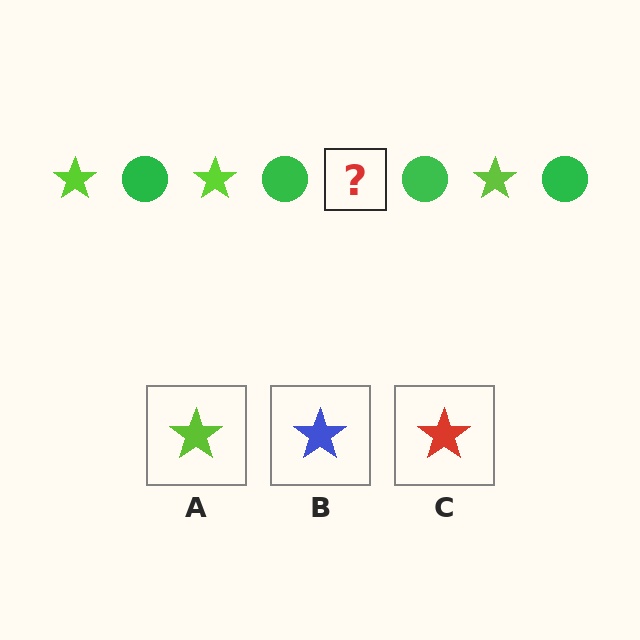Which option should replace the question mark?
Option A.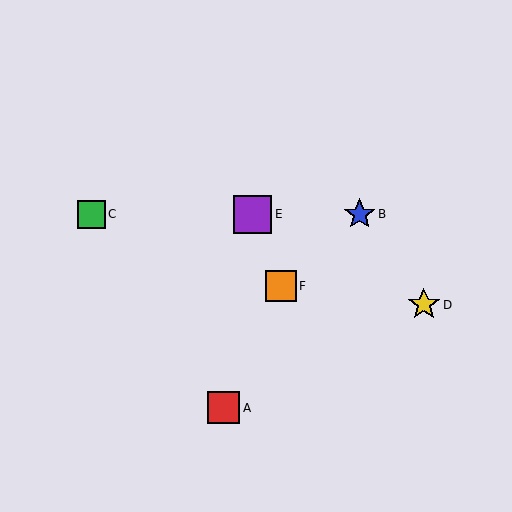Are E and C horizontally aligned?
Yes, both are at y≈214.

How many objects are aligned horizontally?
3 objects (B, C, E) are aligned horizontally.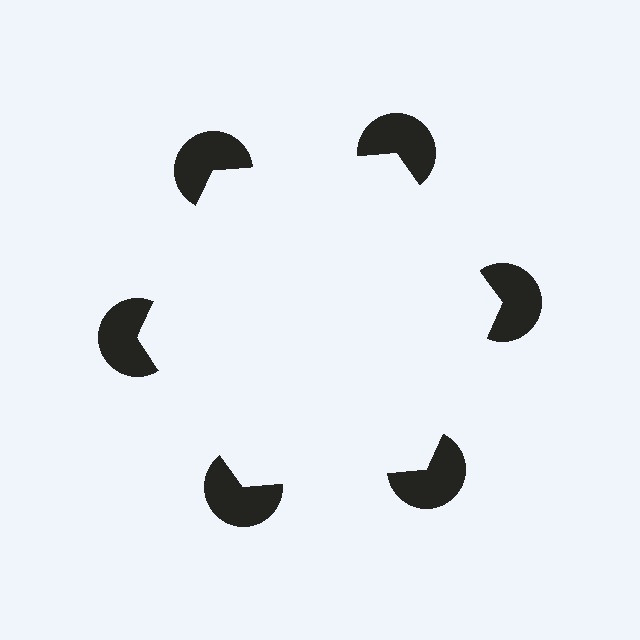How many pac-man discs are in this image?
There are 6 — one at each vertex of the illusory hexagon.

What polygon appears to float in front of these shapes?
An illusory hexagon — its edges are inferred from the aligned wedge cuts in the pac-man discs, not physically drawn.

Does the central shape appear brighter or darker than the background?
It typically appears slightly brighter than the background, even though no actual brightness change is drawn.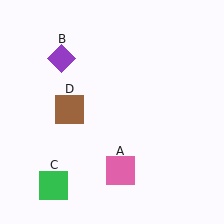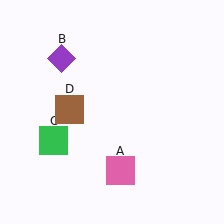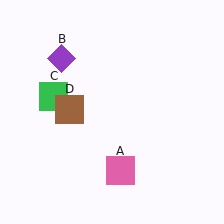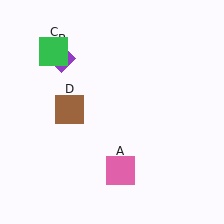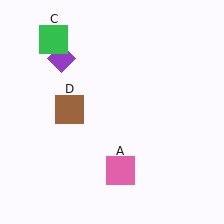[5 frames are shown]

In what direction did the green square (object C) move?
The green square (object C) moved up.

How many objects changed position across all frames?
1 object changed position: green square (object C).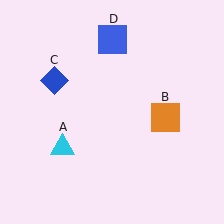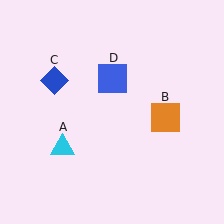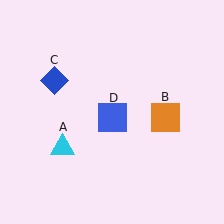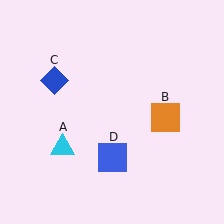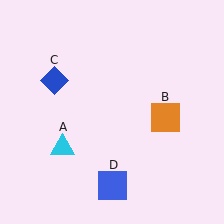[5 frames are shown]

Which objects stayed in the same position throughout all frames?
Cyan triangle (object A) and orange square (object B) and blue diamond (object C) remained stationary.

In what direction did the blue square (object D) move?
The blue square (object D) moved down.